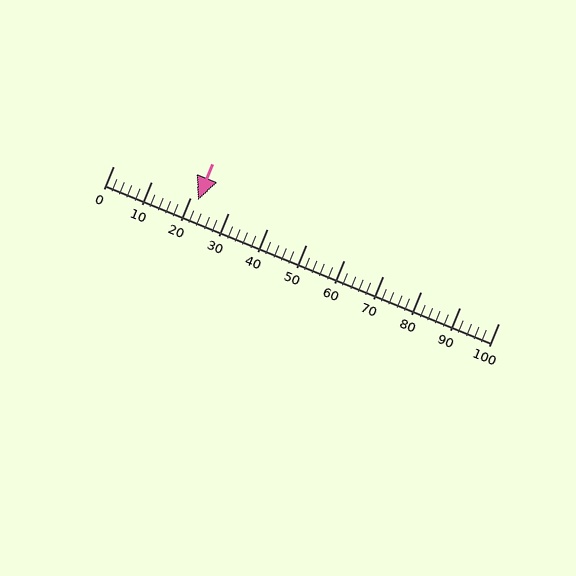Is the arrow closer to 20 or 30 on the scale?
The arrow is closer to 20.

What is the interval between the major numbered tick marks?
The major tick marks are spaced 10 units apart.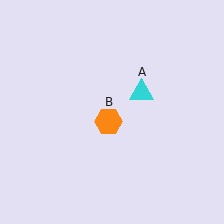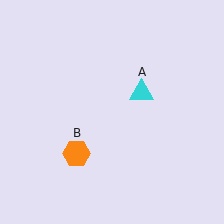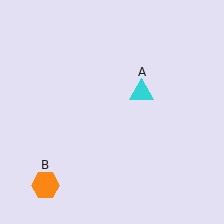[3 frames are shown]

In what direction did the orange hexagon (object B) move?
The orange hexagon (object B) moved down and to the left.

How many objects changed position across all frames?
1 object changed position: orange hexagon (object B).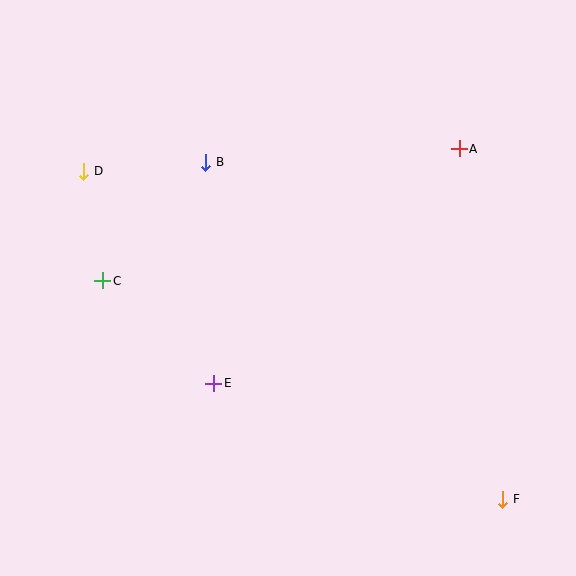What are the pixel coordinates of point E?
Point E is at (214, 383).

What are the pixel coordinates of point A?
Point A is at (459, 149).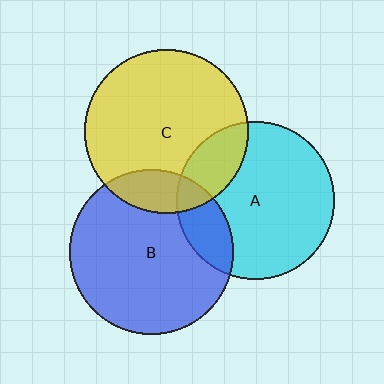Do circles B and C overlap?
Yes.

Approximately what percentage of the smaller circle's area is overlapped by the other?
Approximately 15%.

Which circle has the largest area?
Circle B (blue).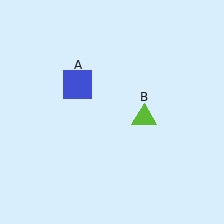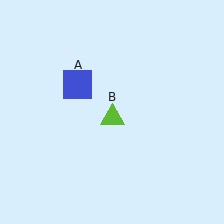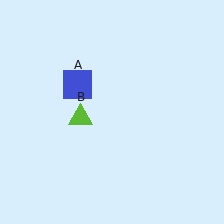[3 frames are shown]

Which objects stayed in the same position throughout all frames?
Blue square (object A) remained stationary.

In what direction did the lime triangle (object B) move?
The lime triangle (object B) moved left.